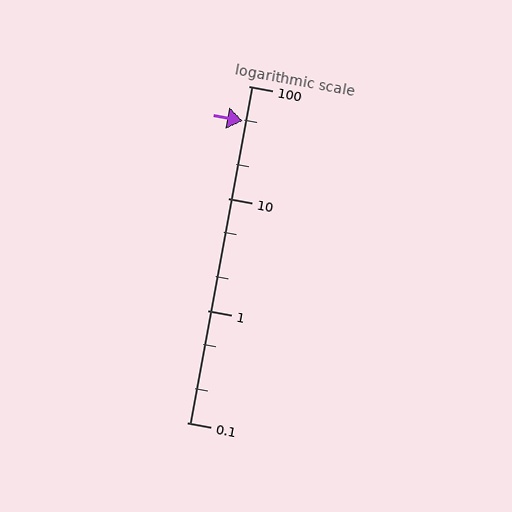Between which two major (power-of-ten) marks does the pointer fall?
The pointer is between 10 and 100.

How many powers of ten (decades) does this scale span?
The scale spans 3 decades, from 0.1 to 100.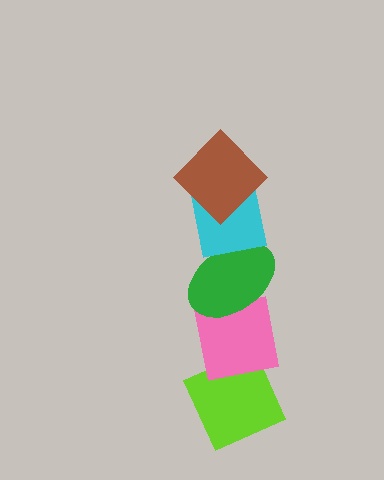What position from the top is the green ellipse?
The green ellipse is 3rd from the top.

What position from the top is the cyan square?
The cyan square is 2nd from the top.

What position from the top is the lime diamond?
The lime diamond is 5th from the top.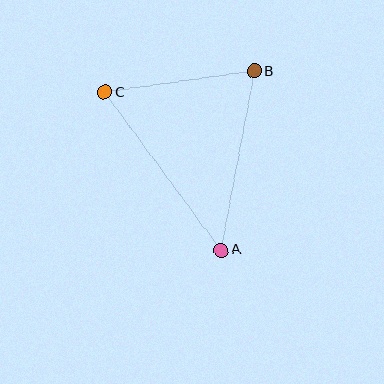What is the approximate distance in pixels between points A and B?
The distance between A and B is approximately 182 pixels.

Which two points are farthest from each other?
Points A and C are farthest from each other.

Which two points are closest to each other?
Points B and C are closest to each other.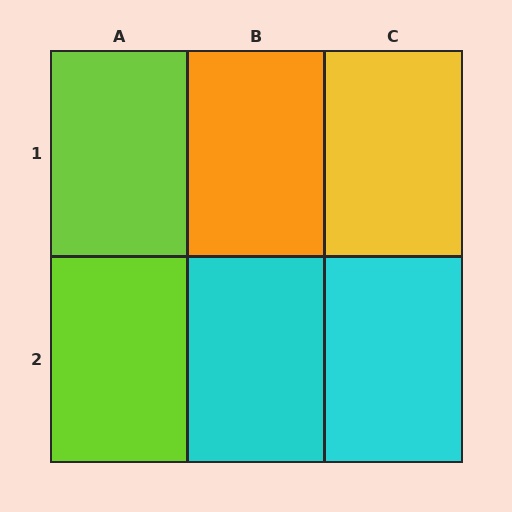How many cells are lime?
2 cells are lime.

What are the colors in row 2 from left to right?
Lime, cyan, cyan.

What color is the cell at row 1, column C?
Yellow.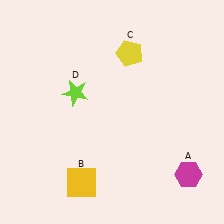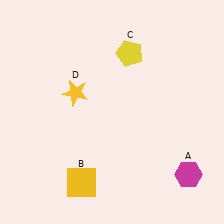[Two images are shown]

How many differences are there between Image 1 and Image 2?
There is 1 difference between the two images.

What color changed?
The star (D) changed from lime in Image 1 to yellow in Image 2.